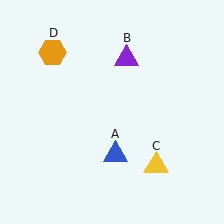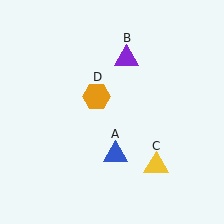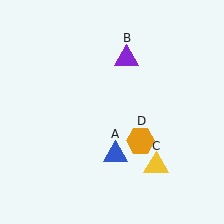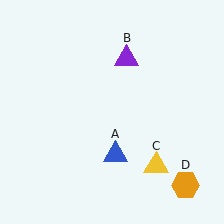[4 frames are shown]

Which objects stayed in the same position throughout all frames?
Blue triangle (object A) and purple triangle (object B) and yellow triangle (object C) remained stationary.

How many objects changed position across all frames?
1 object changed position: orange hexagon (object D).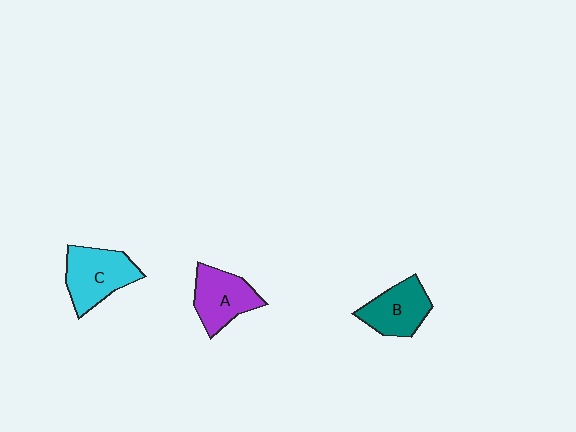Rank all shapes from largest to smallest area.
From largest to smallest: C (cyan), A (purple), B (teal).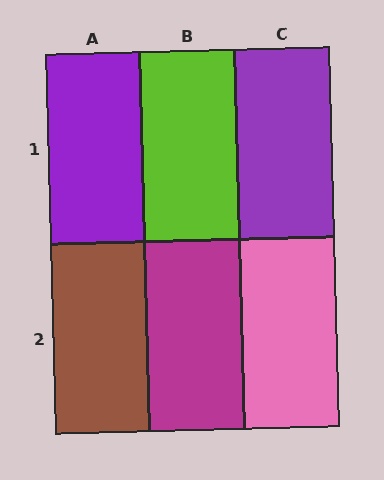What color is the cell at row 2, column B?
Magenta.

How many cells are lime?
1 cell is lime.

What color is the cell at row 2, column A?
Brown.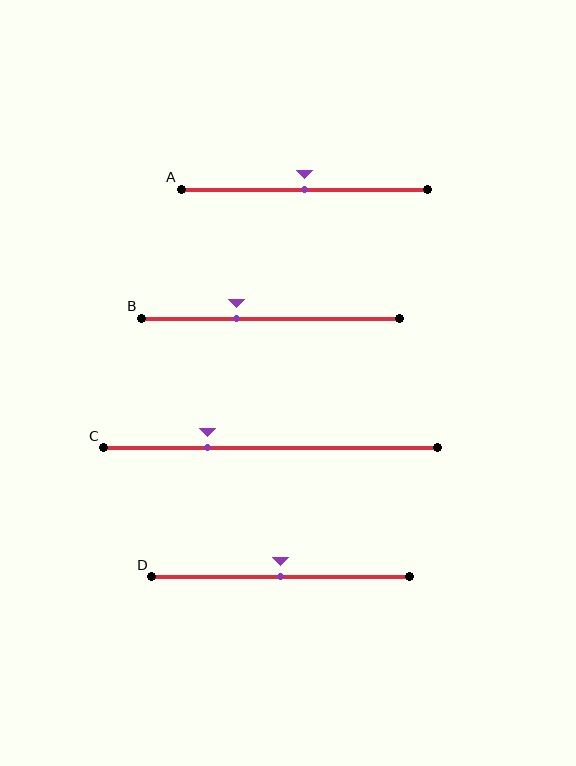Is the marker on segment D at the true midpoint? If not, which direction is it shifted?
Yes, the marker on segment D is at the true midpoint.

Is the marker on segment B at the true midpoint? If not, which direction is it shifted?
No, the marker on segment B is shifted to the left by about 13% of the segment length.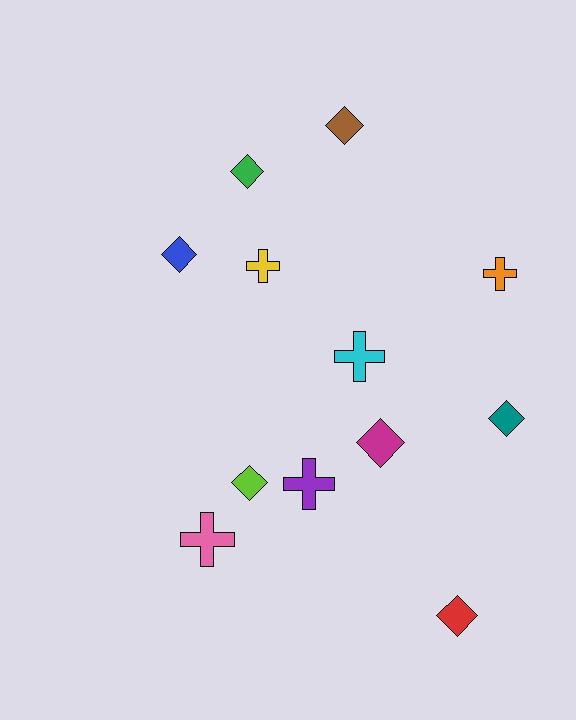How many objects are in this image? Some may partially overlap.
There are 12 objects.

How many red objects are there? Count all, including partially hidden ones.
There is 1 red object.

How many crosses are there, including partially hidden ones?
There are 5 crosses.